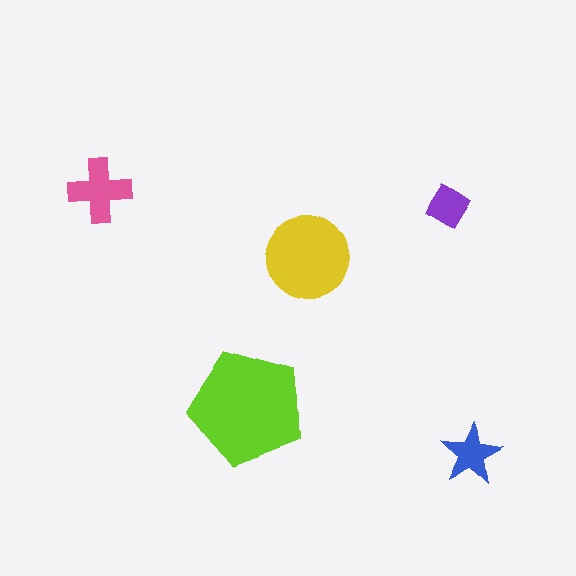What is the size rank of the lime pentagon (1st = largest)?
1st.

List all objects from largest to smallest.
The lime pentagon, the yellow circle, the pink cross, the blue star, the purple diamond.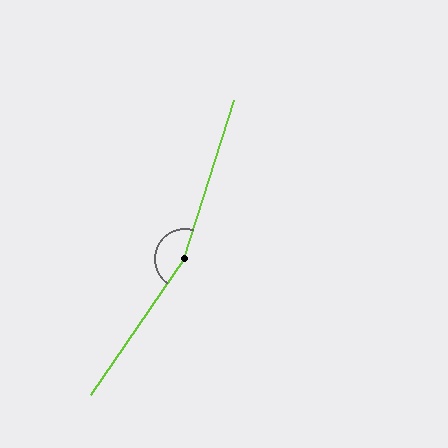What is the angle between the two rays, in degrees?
Approximately 163 degrees.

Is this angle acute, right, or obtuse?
It is obtuse.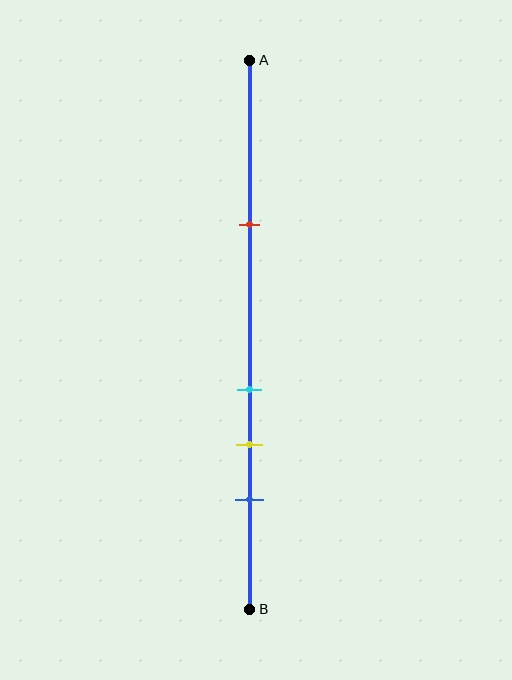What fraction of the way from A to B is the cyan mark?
The cyan mark is approximately 60% (0.6) of the way from A to B.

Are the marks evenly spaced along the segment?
No, the marks are not evenly spaced.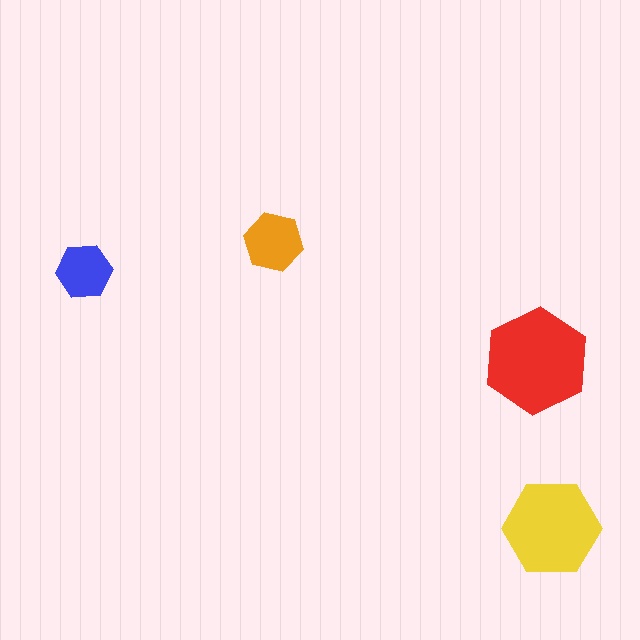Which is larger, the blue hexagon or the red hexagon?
The red one.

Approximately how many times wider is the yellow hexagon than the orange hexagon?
About 1.5 times wider.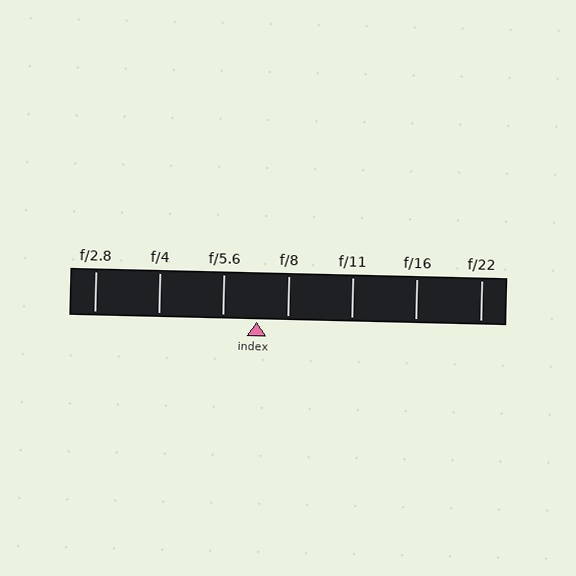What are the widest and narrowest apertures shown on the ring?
The widest aperture shown is f/2.8 and the narrowest is f/22.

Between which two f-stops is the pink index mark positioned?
The index mark is between f/5.6 and f/8.